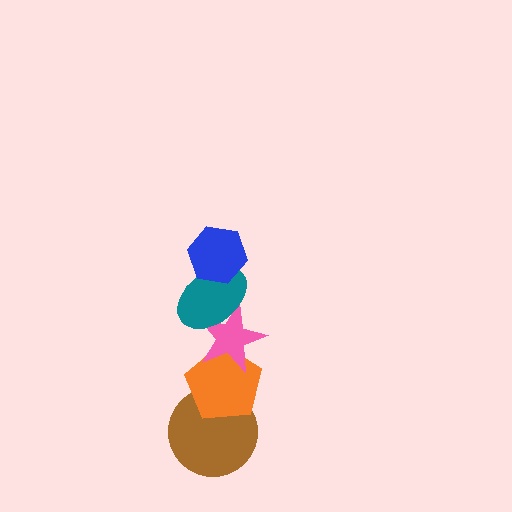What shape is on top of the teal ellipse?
The blue hexagon is on top of the teal ellipse.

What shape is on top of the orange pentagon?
The pink star is on top of the orange pentagon.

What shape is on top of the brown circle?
The orange pentagon is on top of the brown circle.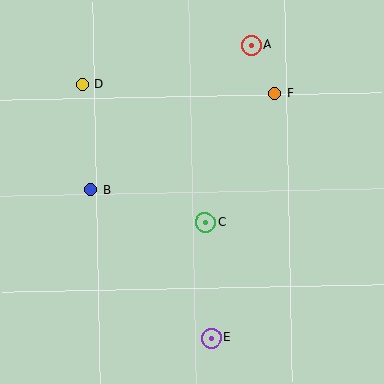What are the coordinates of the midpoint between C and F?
The midpoint between C and F is at (240, 158).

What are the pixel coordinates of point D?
Point D is at (82, 84).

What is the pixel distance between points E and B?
The distance between E and B is 191 pixels.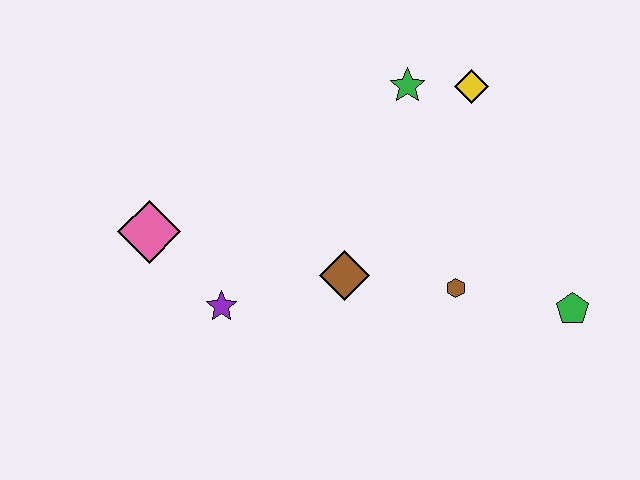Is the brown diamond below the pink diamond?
Yes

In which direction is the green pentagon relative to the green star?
The green pentagon is below the green star.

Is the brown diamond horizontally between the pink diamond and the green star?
Yes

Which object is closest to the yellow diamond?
The green star is closest to the yellow diamond.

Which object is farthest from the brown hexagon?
The pink diamond is farthest from the brown hexagon.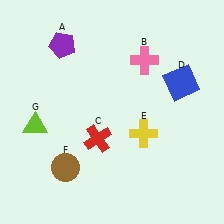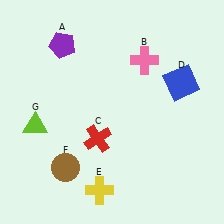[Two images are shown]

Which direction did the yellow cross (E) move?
The yellow cross (E) moved down.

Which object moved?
The yellow cross (E) moved down.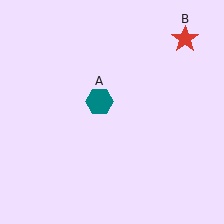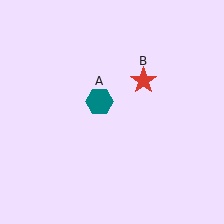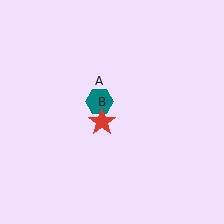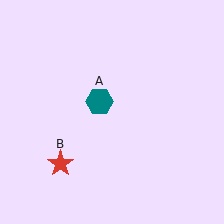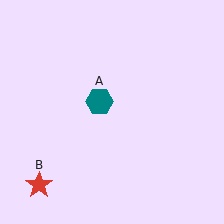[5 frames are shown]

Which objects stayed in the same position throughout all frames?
Teal hexagon (object A) remained stationary.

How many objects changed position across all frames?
1 object changed position: red star (object B).